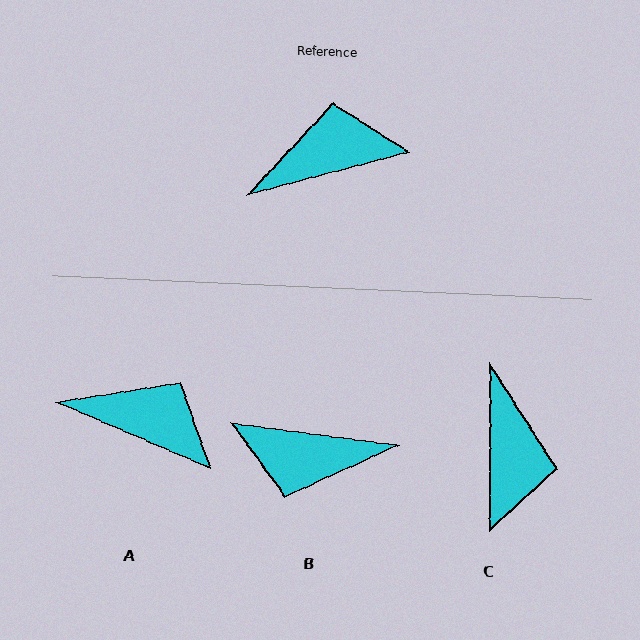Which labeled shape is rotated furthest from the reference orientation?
B, about 158 degrees away.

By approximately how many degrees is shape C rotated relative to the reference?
Approximately 105 degrees clockwise.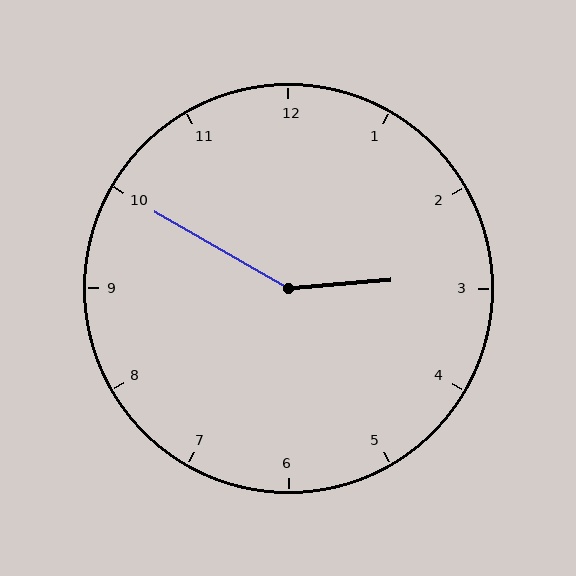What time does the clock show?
2:50.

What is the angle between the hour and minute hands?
Approximately 145 degrees.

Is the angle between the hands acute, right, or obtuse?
It is obtuse.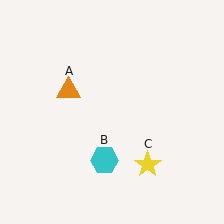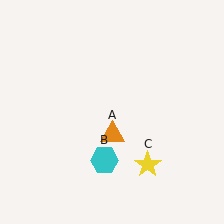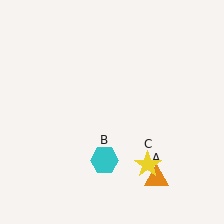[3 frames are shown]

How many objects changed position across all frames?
1 object changed position: orange triangle (object A).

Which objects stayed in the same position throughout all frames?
Cyan hexagon (object B) and yellow star (object C) remained stationary.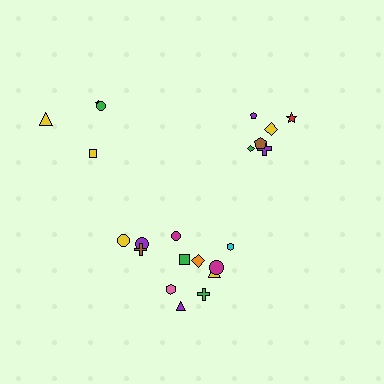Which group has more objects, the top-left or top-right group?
The top-right group.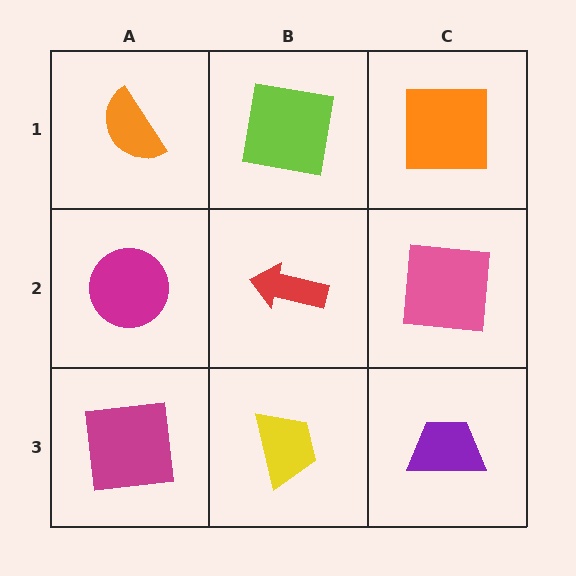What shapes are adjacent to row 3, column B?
A red arrow (row 2, column B), a magenta square (row 3, column A), a purple trapezoid (row 3, column C).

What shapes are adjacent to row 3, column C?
A pink square (row 2, column C), a yellow trapezoid (row 3, column B).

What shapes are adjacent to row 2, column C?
An orange square (row 1, column C), a purple trapezoid (row 3, column C), a red arrow (row 2, column B).